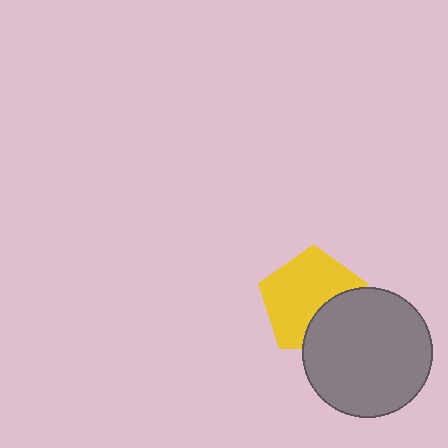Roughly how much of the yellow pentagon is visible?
Most of it is visible (roughly 69%).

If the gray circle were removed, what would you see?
You would see the complete yellow pentagon.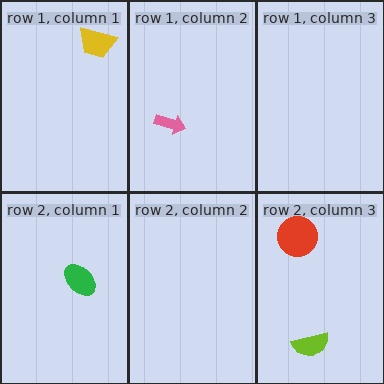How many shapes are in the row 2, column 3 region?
2.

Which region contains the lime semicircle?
The row 2, column 3 region.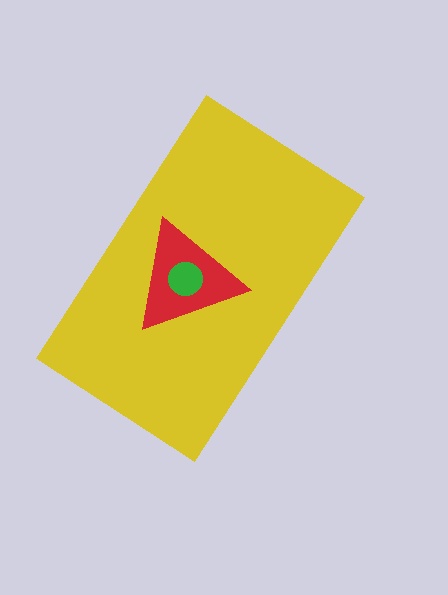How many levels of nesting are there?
3.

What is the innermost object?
The green circle.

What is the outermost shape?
The yellow rectangle.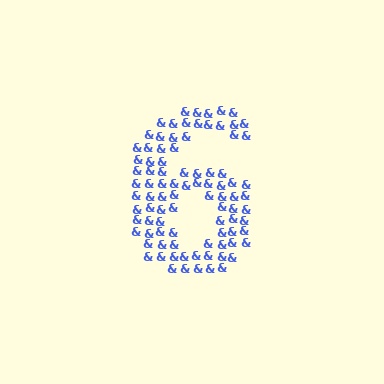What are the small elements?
The small elements are ampersands.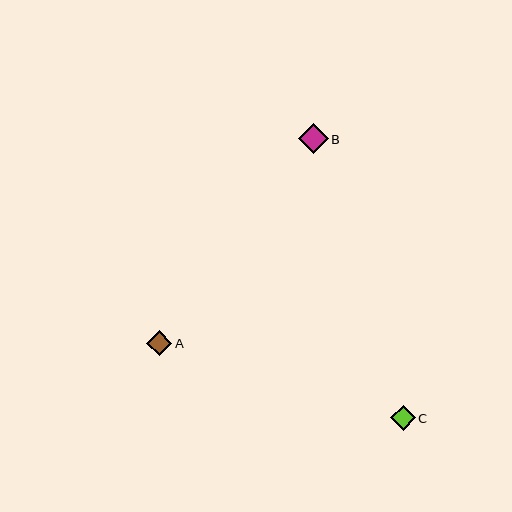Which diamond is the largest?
Diamond B is the largest with a size of approximately 30 pixels.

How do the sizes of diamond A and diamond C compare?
Diamond A and diamond C are approximately the same size.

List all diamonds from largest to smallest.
From largest to smallest: B, A, C.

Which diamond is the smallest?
Diamond C is the smallest with a size of approximately 25 pixels.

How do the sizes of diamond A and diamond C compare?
Diamond A and diamond C are approximately the same size.